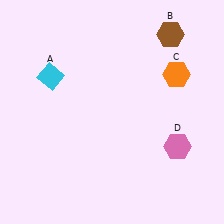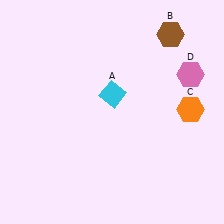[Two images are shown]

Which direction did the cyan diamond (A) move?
The cyan diamond (A) moved right.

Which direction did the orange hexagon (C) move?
The orange hexagon (C) moved down.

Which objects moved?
The objects that moved are: the cyan diamond (A), the orange hexagon (C), the pink hexagon (D).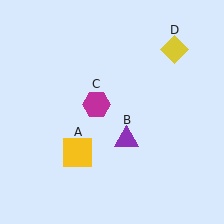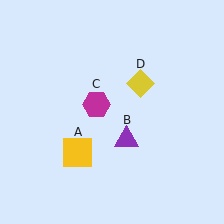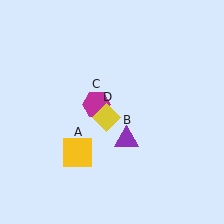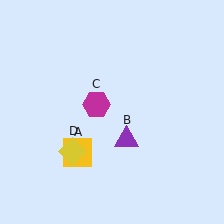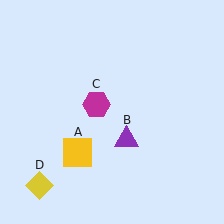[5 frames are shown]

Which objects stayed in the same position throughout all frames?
Yellow square (object A) and purple triangle (object B) and magenta hexagon (object C) remained stationary.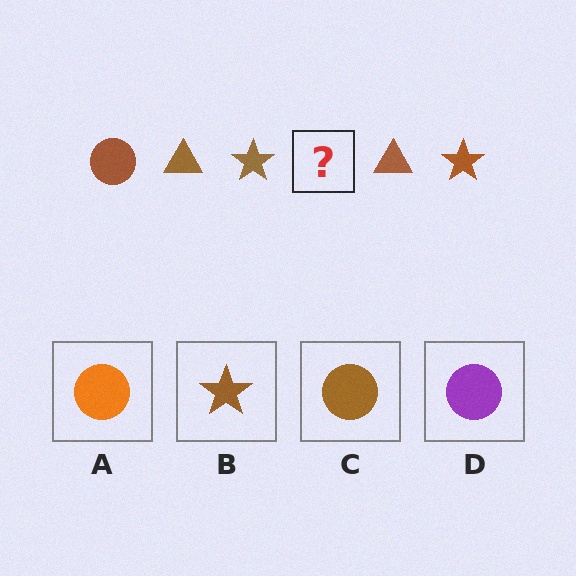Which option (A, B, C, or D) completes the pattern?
C.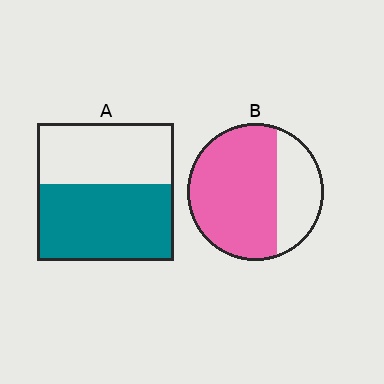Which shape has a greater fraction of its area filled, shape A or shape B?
Shape B.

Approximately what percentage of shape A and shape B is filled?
A is approximately 55% and B is approximately 70%.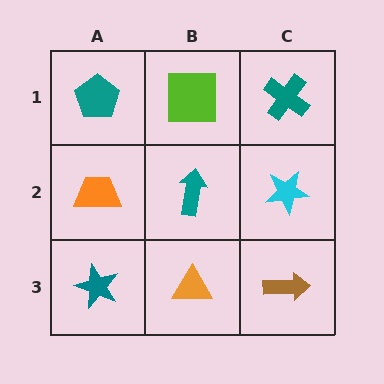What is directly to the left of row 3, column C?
An orange triangle.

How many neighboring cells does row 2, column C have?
3.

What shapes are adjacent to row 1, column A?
An orange trapezoid (row 2, column A), a lime square (row 1, column B).